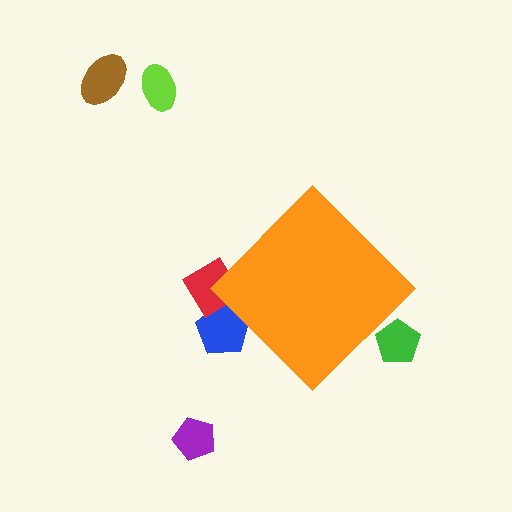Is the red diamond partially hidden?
Yes, the red diamond is partially hidden behind the orange diamond.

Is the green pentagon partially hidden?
Yes, the green pentagon is partially hidden behind the orange diamond.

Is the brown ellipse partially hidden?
No, the brown ellipse is fully visible.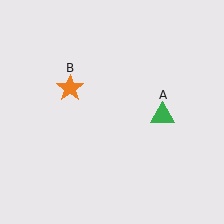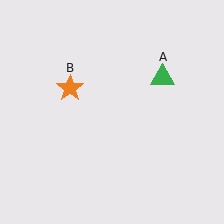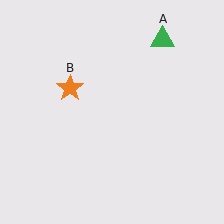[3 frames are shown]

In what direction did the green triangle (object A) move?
The green triangle (object A) moved up.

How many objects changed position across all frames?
1 object changed position: green triangle (object A).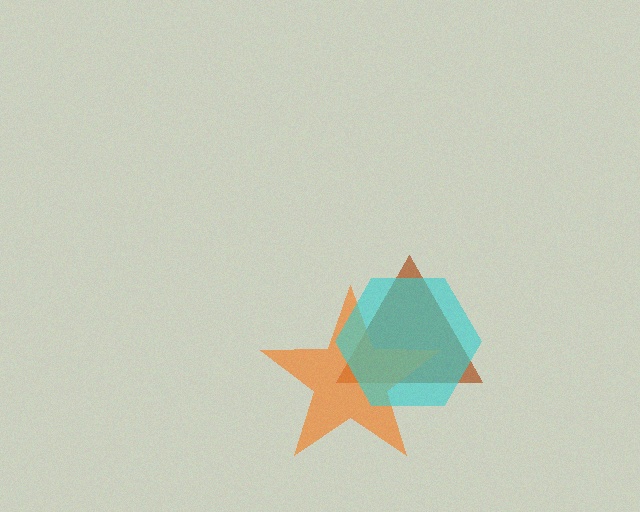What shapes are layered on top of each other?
The layered shapes are: a brown triangle, an orange star, a cyan hexagon.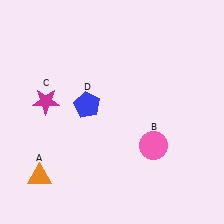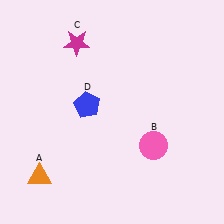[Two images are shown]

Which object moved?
The magenta star (C) moved up.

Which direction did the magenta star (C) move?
The magenta star (C) moved up.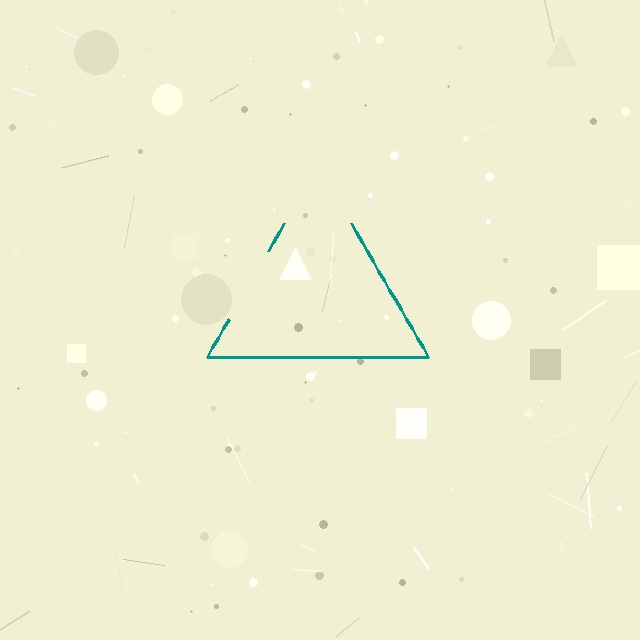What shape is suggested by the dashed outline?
The dashed outline suggests a triangle.